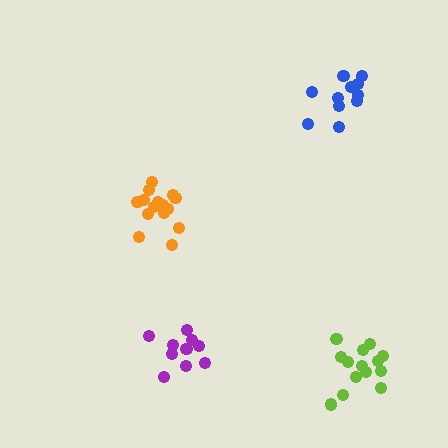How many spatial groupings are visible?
There are 4 spatial groupings.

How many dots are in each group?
Group 1: 10 dots, Group 2: 14 dots, Group 3: 11 dots, Group 4: 15 dots (50 total).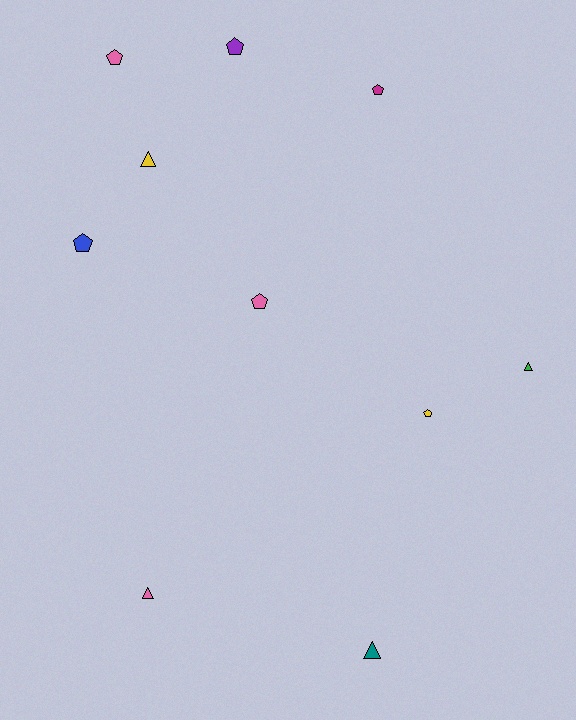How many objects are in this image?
There are 10 objects.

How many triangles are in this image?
There are 4 triangles.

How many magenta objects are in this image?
There is 1 magenta object.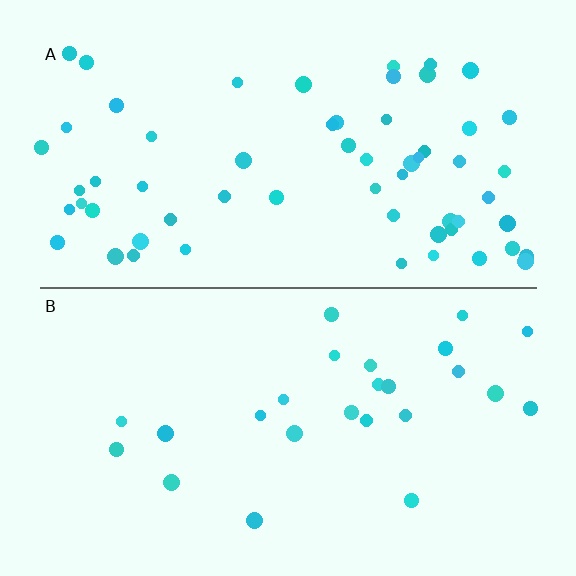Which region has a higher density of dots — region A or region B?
A (the top).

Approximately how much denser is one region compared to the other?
Approximately 2.4× — region A over region B.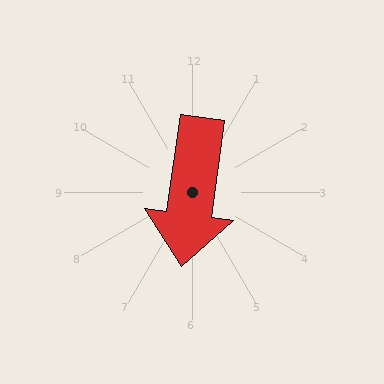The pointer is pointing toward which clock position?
Roughly 6 o'clock.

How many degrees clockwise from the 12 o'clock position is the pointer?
Approximately 188 degrees.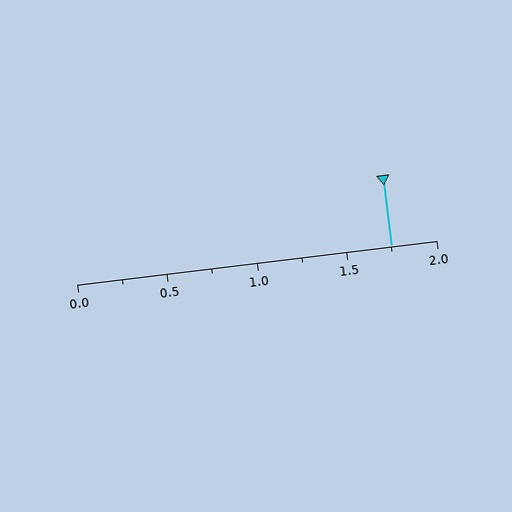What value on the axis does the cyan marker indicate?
The marker indicates approximately 1.75.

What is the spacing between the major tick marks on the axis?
The major ticks are spaced 0.5 apart.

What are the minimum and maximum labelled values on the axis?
The axis runs from 0.0 to 2.0.